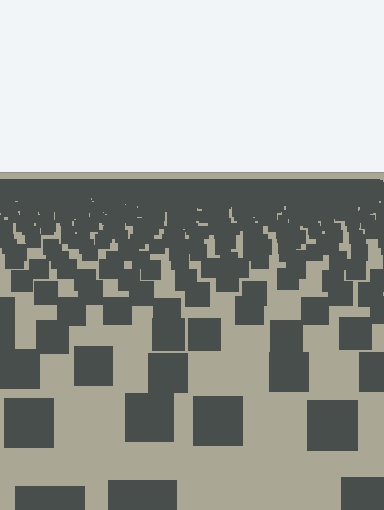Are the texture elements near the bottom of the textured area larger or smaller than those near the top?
Larger. Near the bottom, elements are closer to the viewer and appear at a bigger on-screen size.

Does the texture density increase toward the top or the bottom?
Density increases toward the top.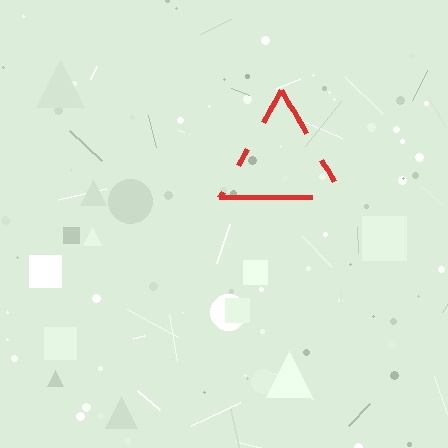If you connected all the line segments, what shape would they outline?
They would outline a triangle.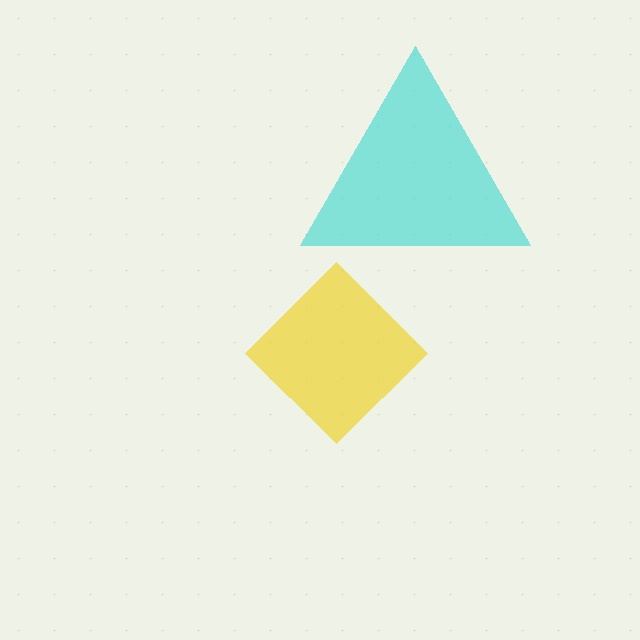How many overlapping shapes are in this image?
There are 2 overlapping shapes in the image.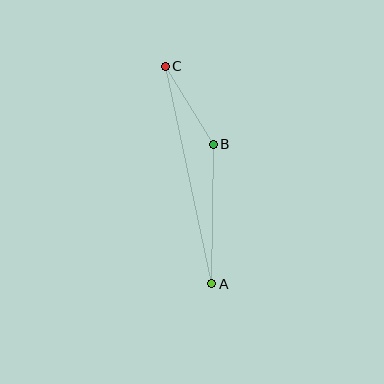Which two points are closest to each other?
Points B and C are closest to each other.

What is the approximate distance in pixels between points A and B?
The distance between A and B is approximately 140 pixels.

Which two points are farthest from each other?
Points A and C are farthest from each other.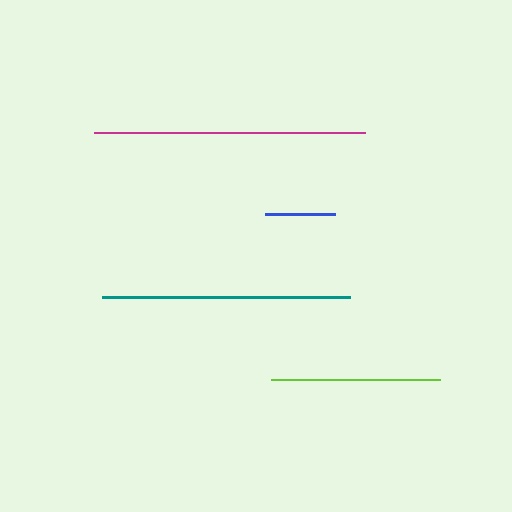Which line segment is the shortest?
The blue line is the shortest at approximately 71 pixels.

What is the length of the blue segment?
The blue segment is approximately 71 pixels long.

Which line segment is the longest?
The magenta line is the longest at approximately 271 pixels.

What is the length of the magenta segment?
The magenta segment is approximately 271 pixels long.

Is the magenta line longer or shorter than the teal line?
The magenta line is longer than the teal line.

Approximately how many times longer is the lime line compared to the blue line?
The lime line is approximately 2.4 times the length of the blue line.